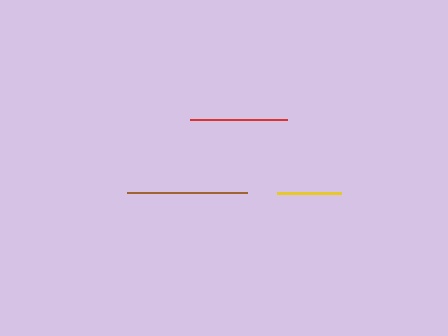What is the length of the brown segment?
The brown segment is approximately 120 pixels long.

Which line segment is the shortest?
The yellow line is the shortest at approximately 64 pixels.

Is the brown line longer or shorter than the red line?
The brown line is longer than the red line.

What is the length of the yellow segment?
The yellow segment is approximately 64 pixels long.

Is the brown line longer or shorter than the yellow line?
The brown line is longer than the yellow line.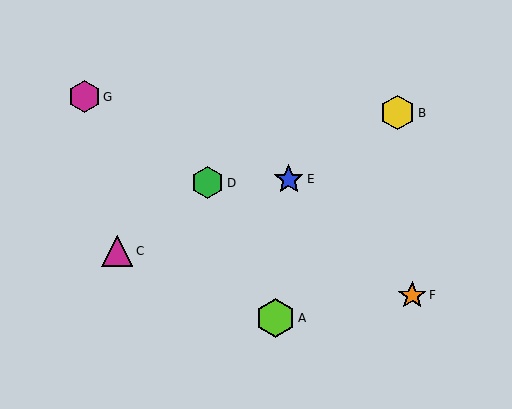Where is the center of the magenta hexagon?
The center of the magenta hexagon is at (84, 97).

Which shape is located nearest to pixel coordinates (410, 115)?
The yellow hexagon (labeled B) at (398, 113) is nearest to that location.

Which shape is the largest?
The lime hexagon (labeled A) is the largest.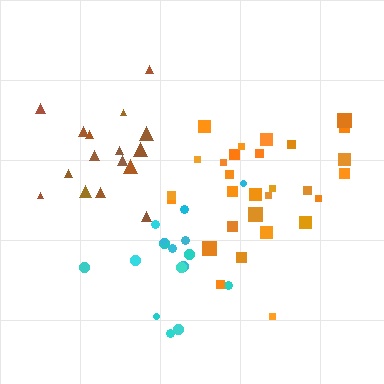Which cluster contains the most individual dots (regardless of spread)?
Orange (29).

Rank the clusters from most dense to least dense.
orange, cyan, brown.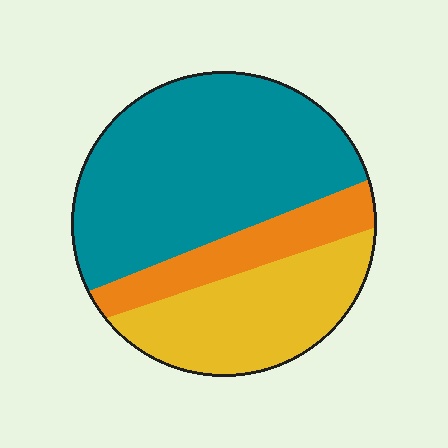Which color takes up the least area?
Orange, at roughly 15%.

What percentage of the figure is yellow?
Yellow takes up about one quarter (1/4) of the figure.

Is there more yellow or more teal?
Teal.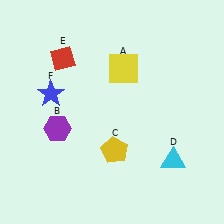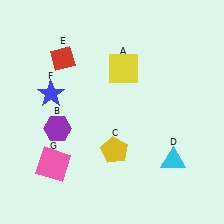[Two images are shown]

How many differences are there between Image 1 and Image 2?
There is 1 difference between the two images.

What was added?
A pink square (G) was added in Image 2.